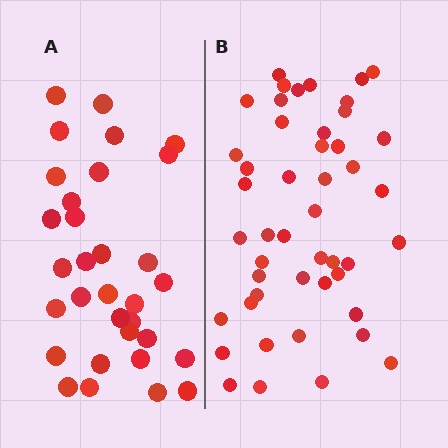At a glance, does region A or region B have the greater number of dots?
Region B (the right region) has more dots.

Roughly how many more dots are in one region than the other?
Region B has approximately 15 more dots than region A.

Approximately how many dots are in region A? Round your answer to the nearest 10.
About 30 dots. (The exact count is 32, which rounds to 30.)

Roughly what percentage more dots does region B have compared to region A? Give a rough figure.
About 45% more.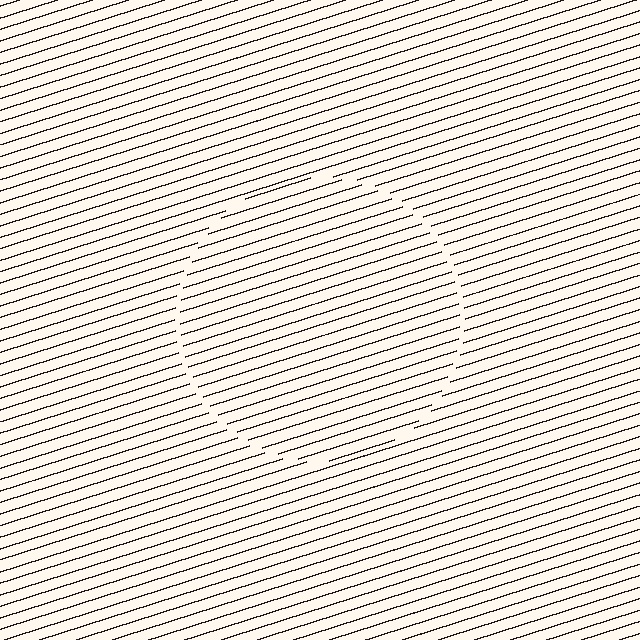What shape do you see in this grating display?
An illusory circle. The interior of the shape contains the same grating, shifted by half a period — the contour is defined by the phase discontinuity where line-ends from the inner and outer gratings abut.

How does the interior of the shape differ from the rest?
The interior of the shape contains the same grating, shifted by half a period — the contour is defined by the phase discontinuity where line-ends from the inner and outer gratings abut.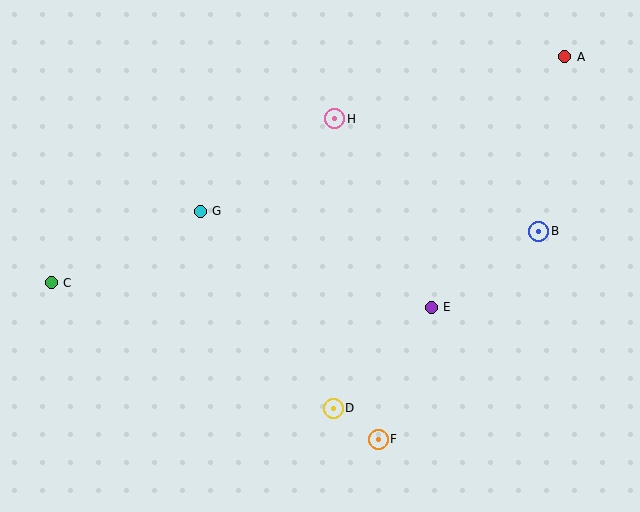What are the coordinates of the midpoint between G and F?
The midpoint between G and F is at (289, 325).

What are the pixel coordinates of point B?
Point B is at (539, 231).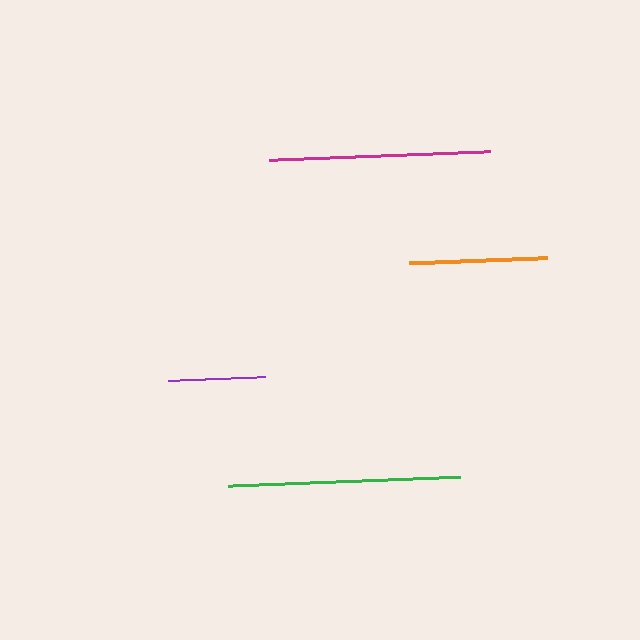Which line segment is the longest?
The green line is the longest at approximately 232 pixels.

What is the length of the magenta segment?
The magenta segment is approximately 221 pixels long.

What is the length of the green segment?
The green segment is approximately 232 pixels long.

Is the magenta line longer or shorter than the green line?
The green line is longer than the magenta line.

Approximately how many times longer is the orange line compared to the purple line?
The orange line is approximately 1.4 times the length of the purple line.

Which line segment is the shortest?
The purple line is the shortest at approximately 97 pixels.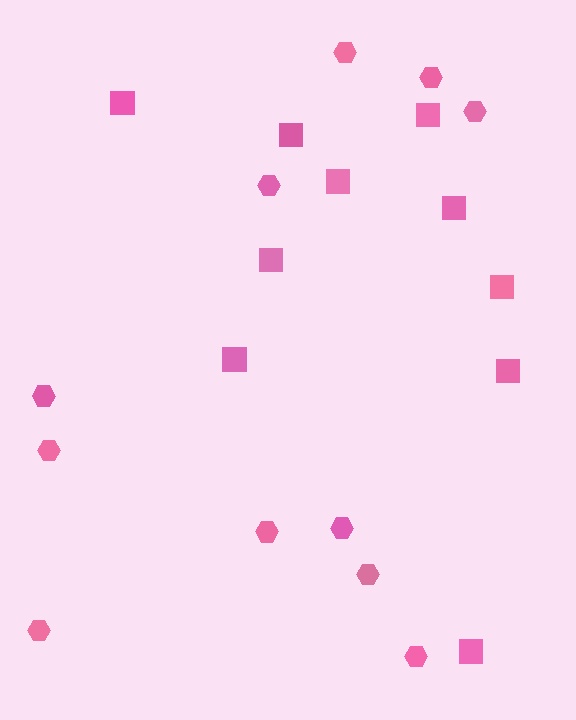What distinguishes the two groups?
There are 2 groups: one group of squares (10) and one group of hexagons (11).